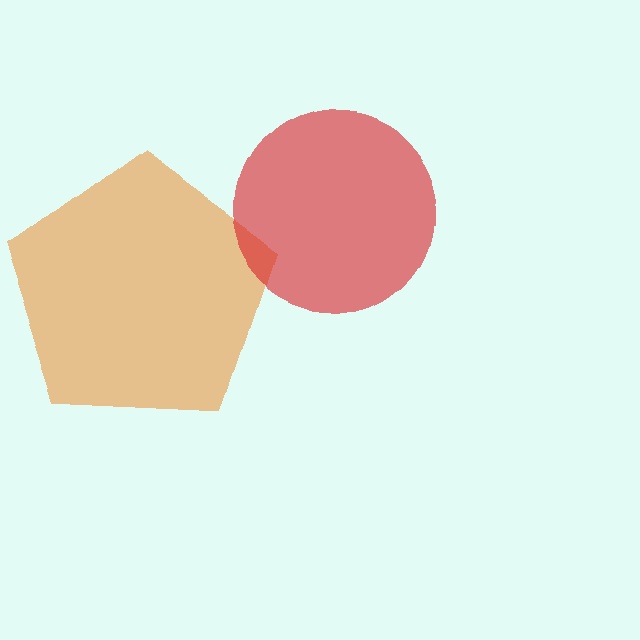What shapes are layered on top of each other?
The layered shapes are: an orange pentagon, a red circle.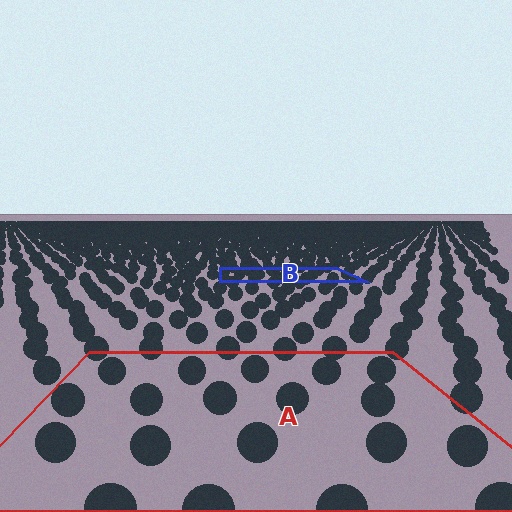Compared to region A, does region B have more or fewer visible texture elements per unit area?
Region B has more texture elements per unit area — they are packed more densely because it is farther away.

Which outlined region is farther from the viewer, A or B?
Region B is farther from the viewer — the texture elements inside it appear smaller and more densely packed.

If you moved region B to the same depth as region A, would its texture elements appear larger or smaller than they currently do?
They would appear larger. At a closer depth, the same texture elements are projected at a bigger on-screen size.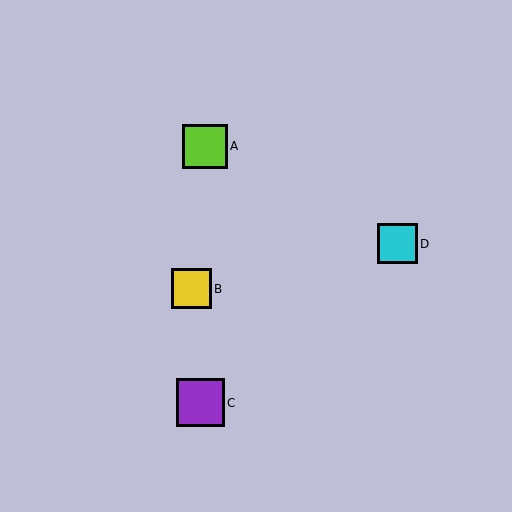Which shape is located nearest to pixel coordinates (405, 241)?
The cyan square (labeled D) at (397, 244) is nearest to that location.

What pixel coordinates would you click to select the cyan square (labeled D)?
Click at (397, 244) to select the cyan square D.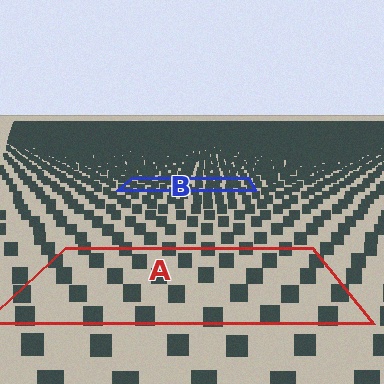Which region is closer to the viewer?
Region A is closer. The texture elements there are larger and more spread out.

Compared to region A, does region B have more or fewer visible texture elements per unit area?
Region B has more texture elements per unit area — they are packed more densely because it is farther away.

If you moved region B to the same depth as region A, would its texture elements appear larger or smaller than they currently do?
They would appear larger. At a closer depth, the same texture elements are projected at a bigger on-screen size.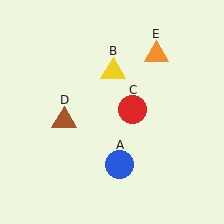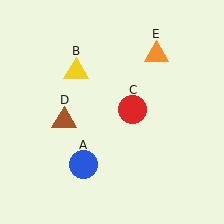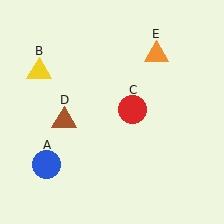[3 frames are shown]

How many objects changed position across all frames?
2 objects changed position: blue circle (object A), yellow triangle (object B).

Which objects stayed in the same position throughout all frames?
Red circle (object C) and brown triangle (object D) and orange triangle (object E) remained stationary.